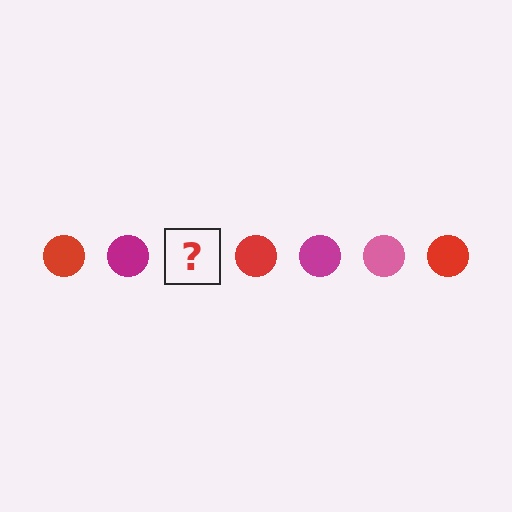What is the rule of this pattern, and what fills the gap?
The rule is that the pattern cycles through red, magenta, pink circles. The gap should be filled with a pink circle.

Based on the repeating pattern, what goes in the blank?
The blank should be a pink circle.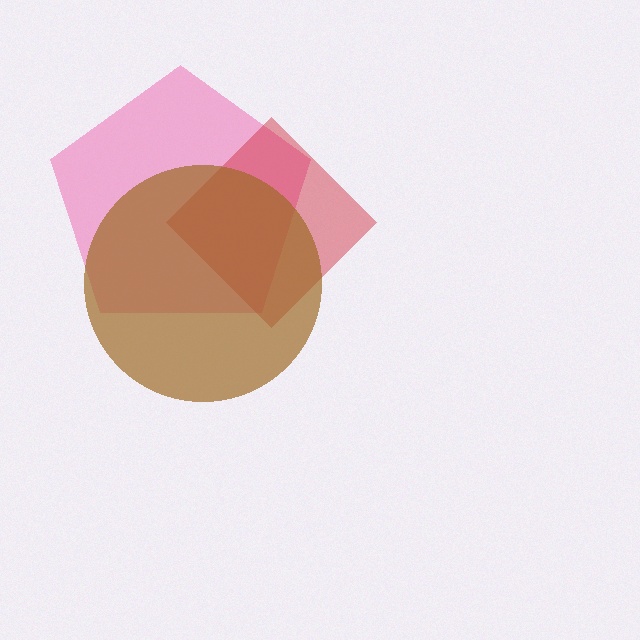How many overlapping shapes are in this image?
There are 3 overlapping shapes in the image.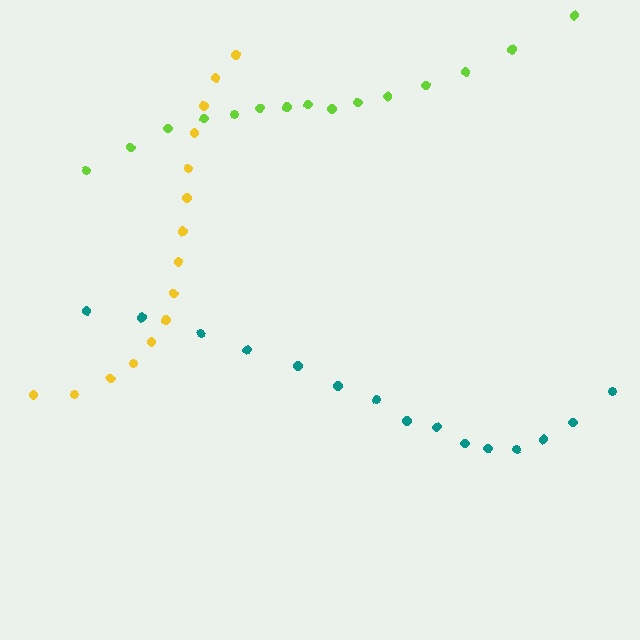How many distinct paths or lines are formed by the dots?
There are 3 distinct paths.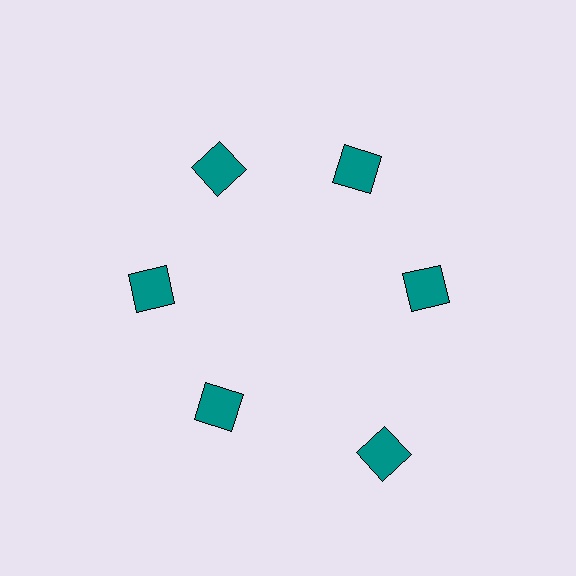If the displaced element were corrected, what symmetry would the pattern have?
It would have 6-fold rotational symmetry — the pattern would map onto itself every 60 degrees.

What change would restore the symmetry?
The symmetry would be restored by moving it inward, back onto the ring so that all 6 squares sit at equal angles and equal distance from the center.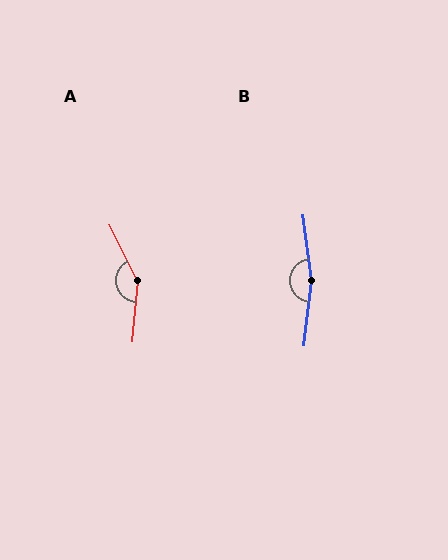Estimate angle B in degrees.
Approximately 166 degrees.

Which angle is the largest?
B, at approximately 166 degrees.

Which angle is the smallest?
A, at approximately 149 degrees.